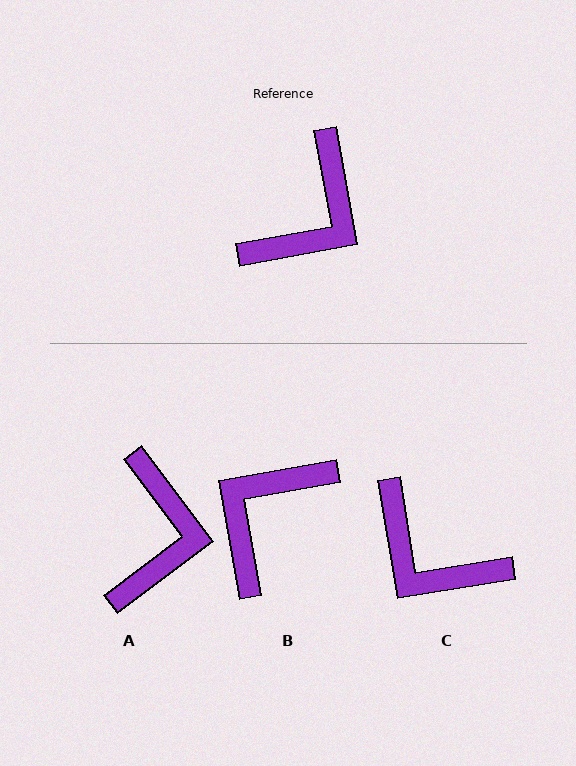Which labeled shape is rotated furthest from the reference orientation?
B, about 180 degrees away.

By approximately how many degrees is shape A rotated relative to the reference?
Approximately 27 degrees counter-clockwise.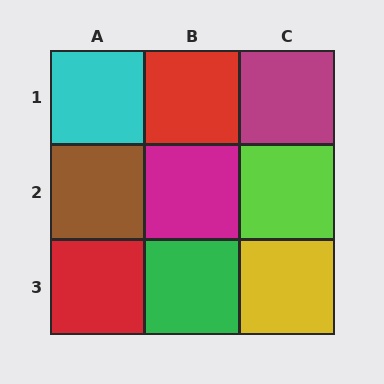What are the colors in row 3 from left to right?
Red, green, yellow.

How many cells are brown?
1 cell is brown.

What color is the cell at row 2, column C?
Lime.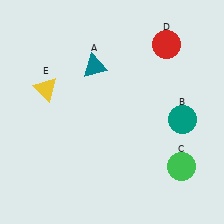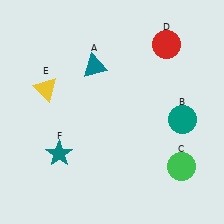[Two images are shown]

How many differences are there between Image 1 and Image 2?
There is 1 difference between the two images.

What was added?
A teal star (F) was added in Image 2.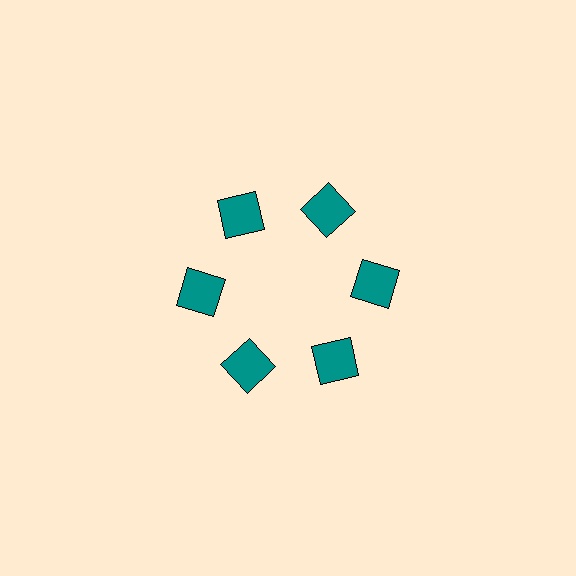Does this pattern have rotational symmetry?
Yes, this pattern has 6-fold rotational symmetry. It looks the same after rotating 60 degrees around the center.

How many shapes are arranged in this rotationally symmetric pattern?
There are 6 shapes, arranged in 6 groups of 1.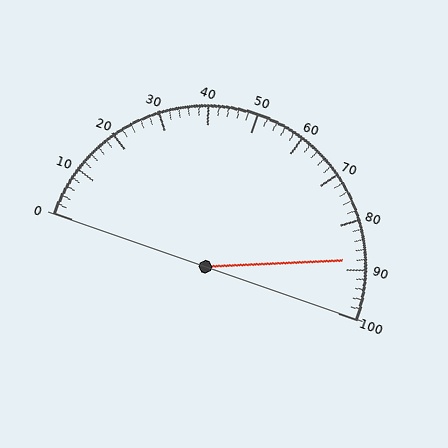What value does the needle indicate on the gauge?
The needle indicates approximately 88.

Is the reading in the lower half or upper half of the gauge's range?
The reading is in the upper half of the range (0 to 100).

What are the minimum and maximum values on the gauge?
The gauge ranges from 0 to 100.